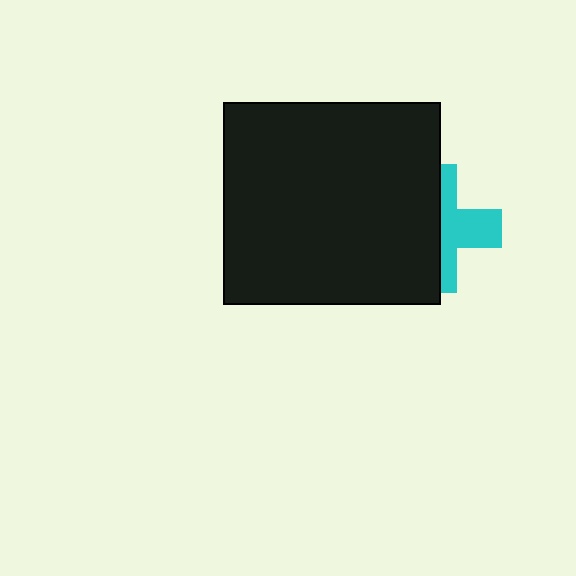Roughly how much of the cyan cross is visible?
A small part of it is visible (roughly 44%).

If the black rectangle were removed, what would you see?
You would see the complete cyan cross.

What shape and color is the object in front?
The object in front is a black rectangle.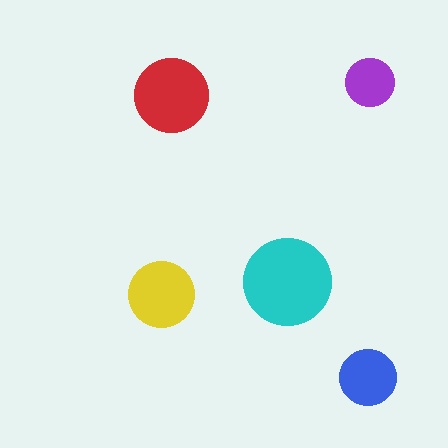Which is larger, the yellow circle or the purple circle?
The yellow one.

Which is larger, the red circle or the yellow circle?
The red one.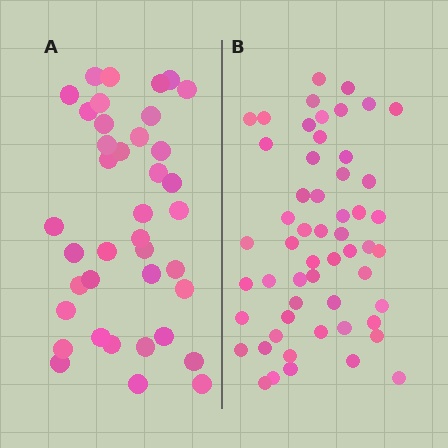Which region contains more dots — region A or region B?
Region B (the right region) has more dots.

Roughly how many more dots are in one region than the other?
Region B has approximately 15 more dots than region A.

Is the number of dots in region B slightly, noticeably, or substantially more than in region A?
Region B has noticeably more, but not dramatically so. The ratio is roughly 1.4 to 1.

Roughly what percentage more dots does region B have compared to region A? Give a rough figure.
About 40% more.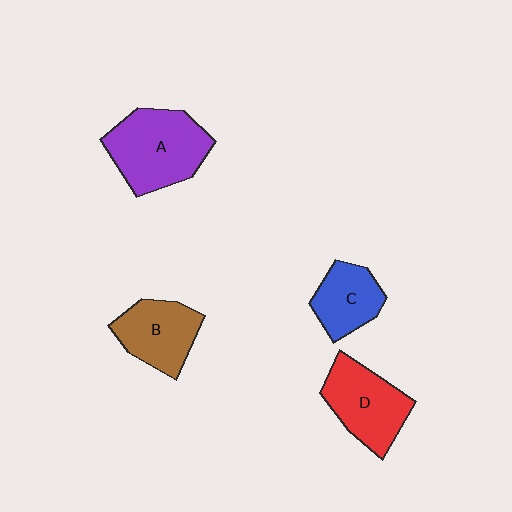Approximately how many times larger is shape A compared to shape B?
Approximately 1.4 times.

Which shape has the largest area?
Shape A (purple).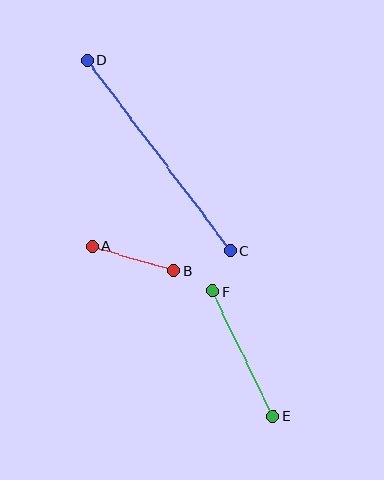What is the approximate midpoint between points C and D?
The midpoint is at approximately (158, 155) pixels.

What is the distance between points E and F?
The distance is approximately 138 pixels.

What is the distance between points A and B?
The distance is approximately 85 pixels.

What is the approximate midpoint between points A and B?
The midpoint is at approximately (133, 258) pixels.